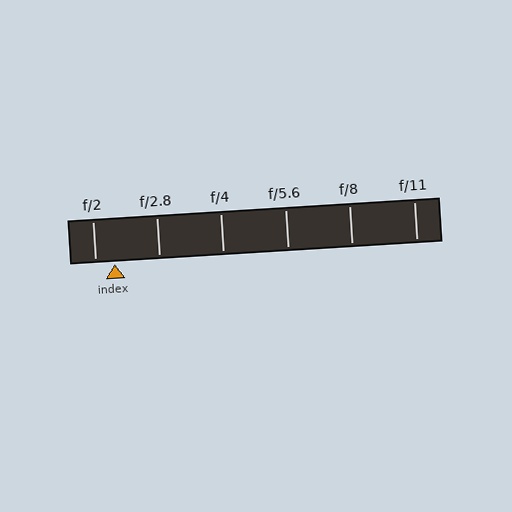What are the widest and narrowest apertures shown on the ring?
The widest aperture shown is f/2 and the narrowest is f/11.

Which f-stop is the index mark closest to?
The index mark is closest to f/2.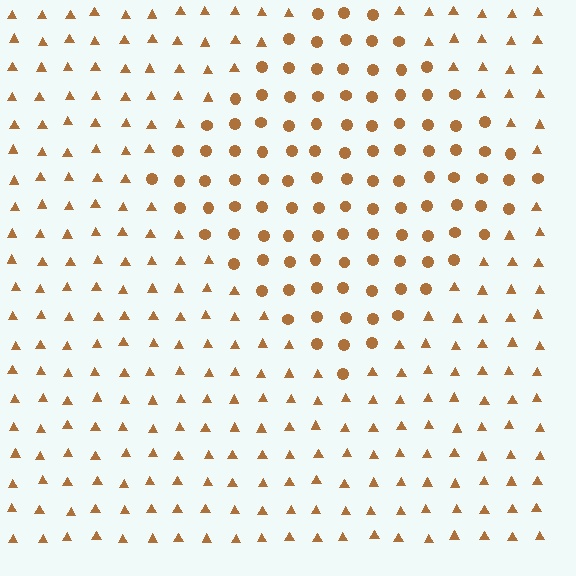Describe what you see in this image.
The image is filled with small brown elements arranged in a uniform grid. A diamond-shaped region contains circles, while the surrounding area contains triangles. The boundary is defined purely by the change in element shape.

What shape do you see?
I see a diamond.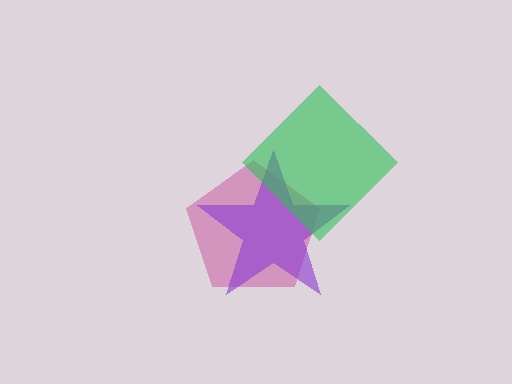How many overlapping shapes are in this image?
There are 3 overlapping shapes in the image.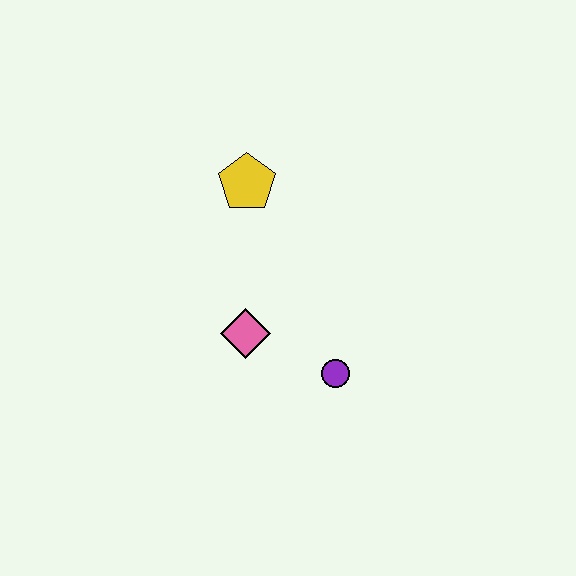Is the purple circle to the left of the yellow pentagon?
No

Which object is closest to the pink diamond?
The purple circle is closest to the pink diamond.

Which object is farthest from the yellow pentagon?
The purple circle is farthest from the yellow pentagon.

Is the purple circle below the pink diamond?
Yes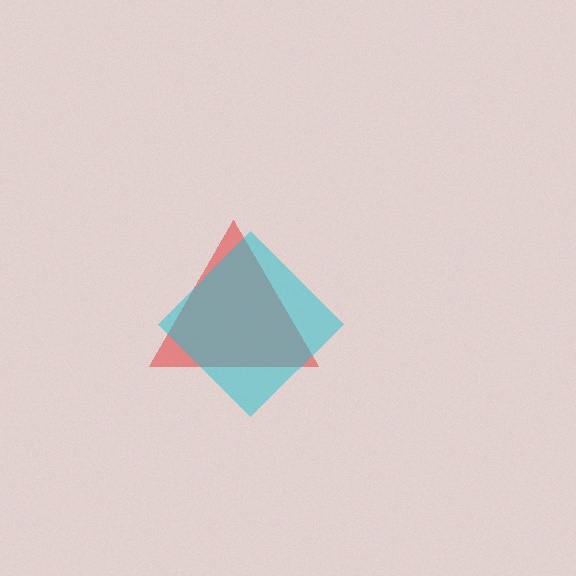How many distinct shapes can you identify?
There are 2 distinct shapes: a red triangle, a cyan diamond.